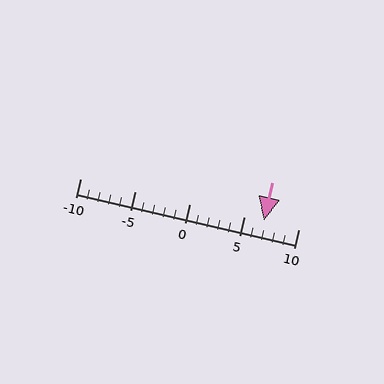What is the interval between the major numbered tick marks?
The major tick marks are spaced 5 units apart.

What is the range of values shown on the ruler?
The ruler shows values from -10 to 10.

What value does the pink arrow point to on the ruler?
The pink arrow points to approximately 7.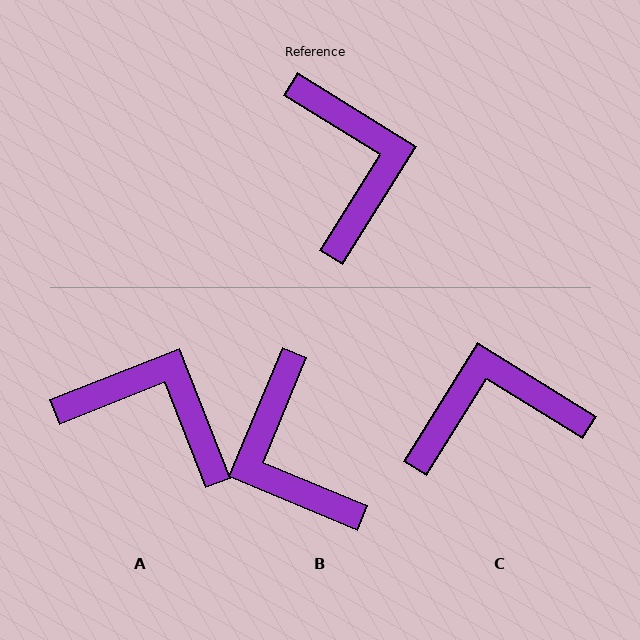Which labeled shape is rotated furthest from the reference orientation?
B, about 171 degrees away.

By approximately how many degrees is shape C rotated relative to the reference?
Approximately 90 degrees counter-clockwise.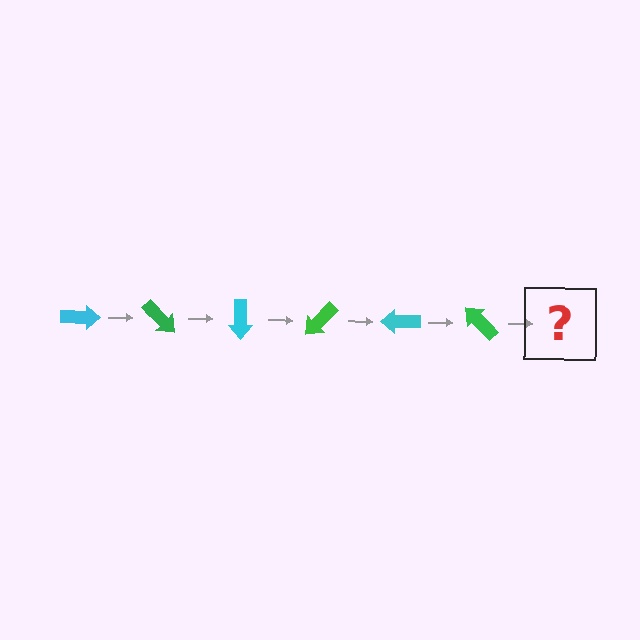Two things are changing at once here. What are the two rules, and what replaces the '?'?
The two rules are that it rotates 45 degrees each step and the color cycles through cyan and green. The '?' should be a cyan arrow, rotated 270 degrees from the start.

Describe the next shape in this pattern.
It should be a cyan arrow, rotated 270 degrees from the start.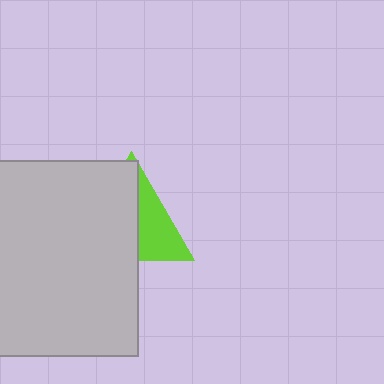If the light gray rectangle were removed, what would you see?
You would see the complete lime triangle.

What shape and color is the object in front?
The object in front is a light gray rectangle.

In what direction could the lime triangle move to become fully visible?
The lime triangle could move right. That would shift it out from behind the light gray rectangle entirely.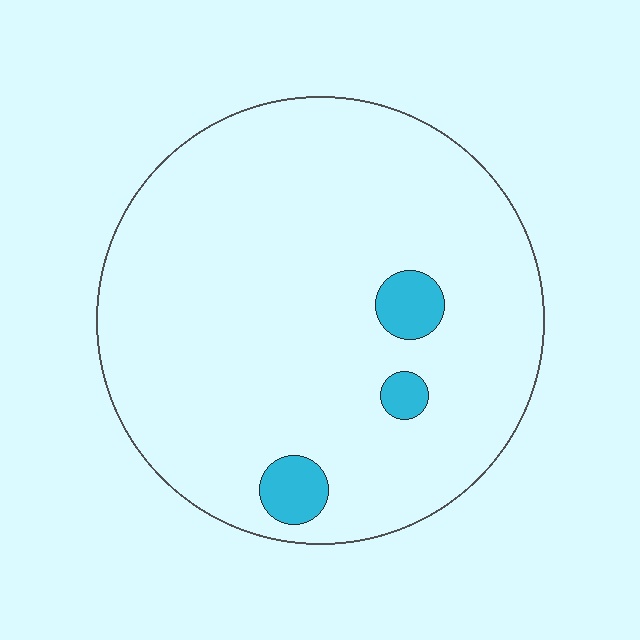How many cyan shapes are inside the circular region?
3.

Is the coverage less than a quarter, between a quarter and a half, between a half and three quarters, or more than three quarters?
Less than a quarter.